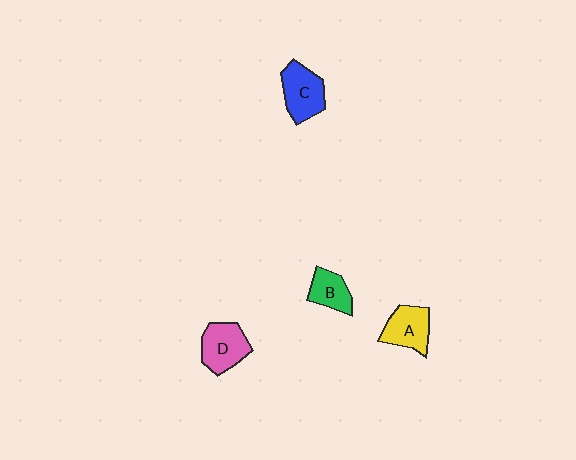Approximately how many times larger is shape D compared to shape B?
Approximately 1.4 times.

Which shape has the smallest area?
Shape B (green).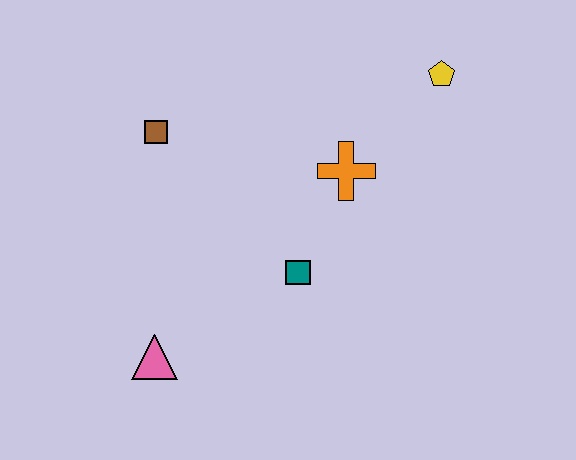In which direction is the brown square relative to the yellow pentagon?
The brown square is to the left of the yellow pentagon.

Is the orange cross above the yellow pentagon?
No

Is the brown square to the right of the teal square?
No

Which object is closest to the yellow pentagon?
The orange cross is closest to the yellow pentagon.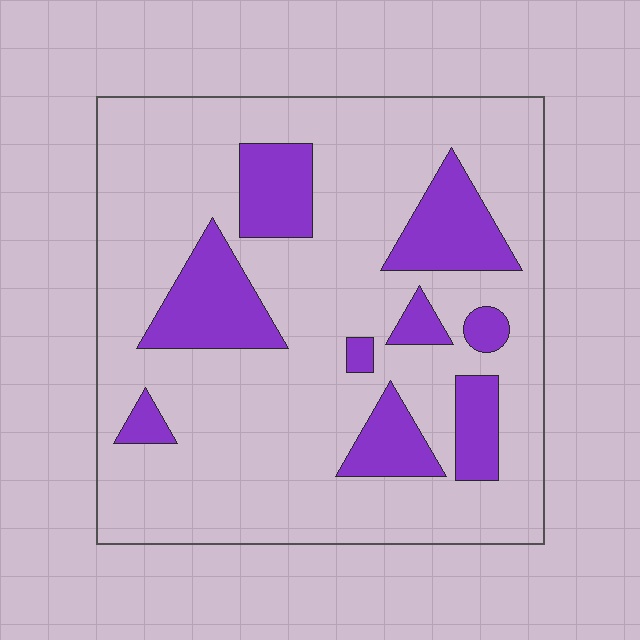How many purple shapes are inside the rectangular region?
9.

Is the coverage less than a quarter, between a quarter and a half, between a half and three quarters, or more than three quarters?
Less than a quarter.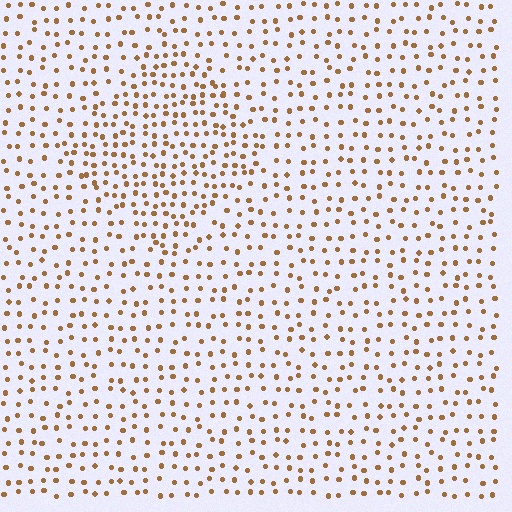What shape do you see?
I see a diamond.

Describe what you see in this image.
The image contains small brown elements arranged at two different densities. A diamond-shaped region is visible where the elements are more densely packed than the surrounding area.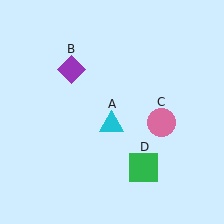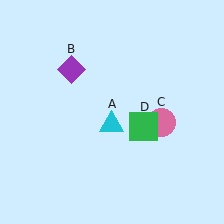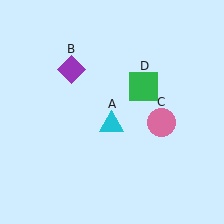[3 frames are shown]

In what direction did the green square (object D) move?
The green square (object D) moved up.